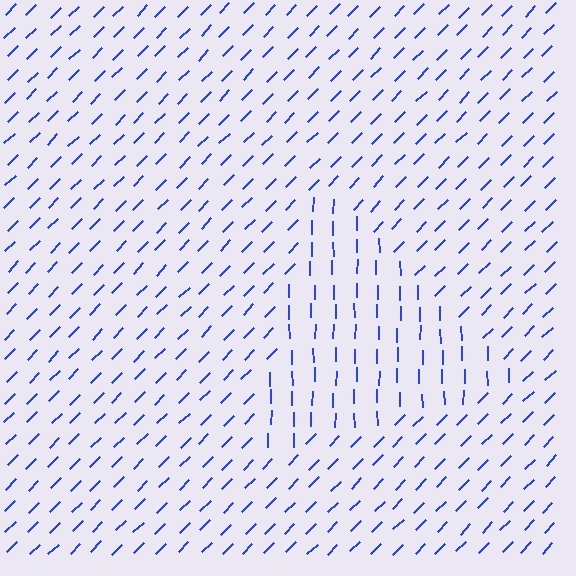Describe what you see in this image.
The image is filled with small blue line segments. A triangle region in the image has lines oriented differently from the surrounding lines, creating a visible texture boundary.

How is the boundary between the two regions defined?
The boundary is defined purely by a change in line orientation (approximately 45 degrees difference). All lines are the same color and thickness.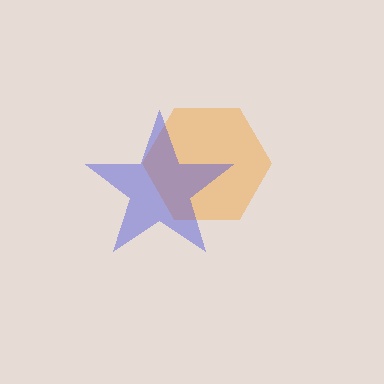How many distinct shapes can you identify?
There are 2 distinct shapes: an orange hexagon, a blue star.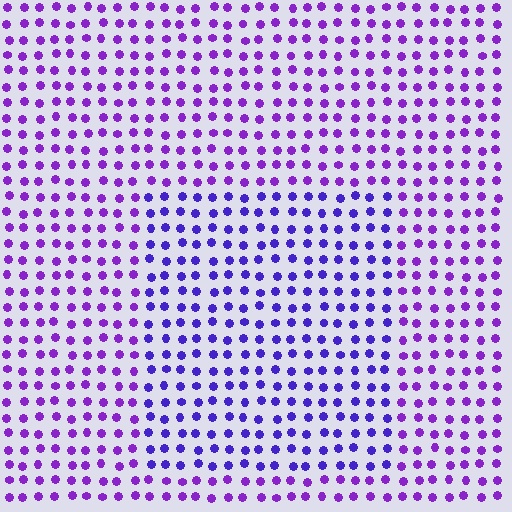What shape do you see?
I see a rectangle.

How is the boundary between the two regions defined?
The boundary is defined purely by a slight shift in hue (about 25 degrees). Spacing, size, and orientation are identical on both sides.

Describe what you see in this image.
The image is filled with small purple elements in a uniform arrangement. A rectangle-shaped region is visible where the elements are tinted to a slightly different hue, forming a subtle color boundary.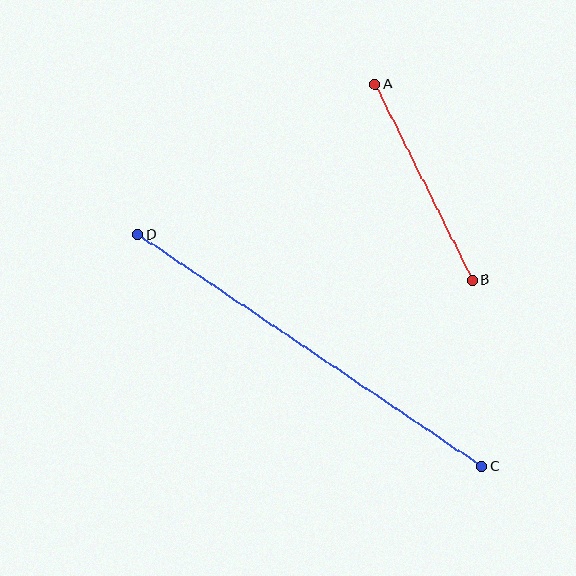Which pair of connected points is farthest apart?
Points C and D are farthest apart.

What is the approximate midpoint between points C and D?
The midpoint is at approximately (310, 351) pixels.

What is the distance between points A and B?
The distance is approximately 219 pixels.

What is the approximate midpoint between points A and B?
The midpoint is at approximately (424, 182) pixels.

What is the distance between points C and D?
The distance is approximately 415 pixels.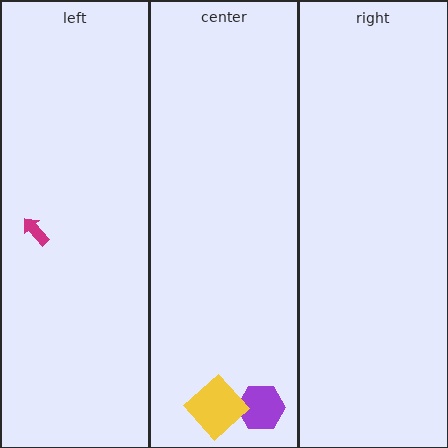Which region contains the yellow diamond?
The center region.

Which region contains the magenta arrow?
The left region.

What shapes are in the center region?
The purple hexagon, the yellow diamond.